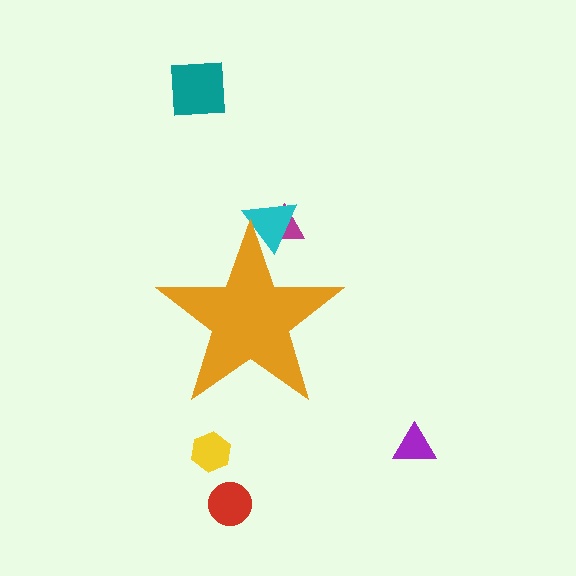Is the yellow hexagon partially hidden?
No, the yellow hexagon is fully visible.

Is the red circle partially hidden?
No, the red circle is fully visible.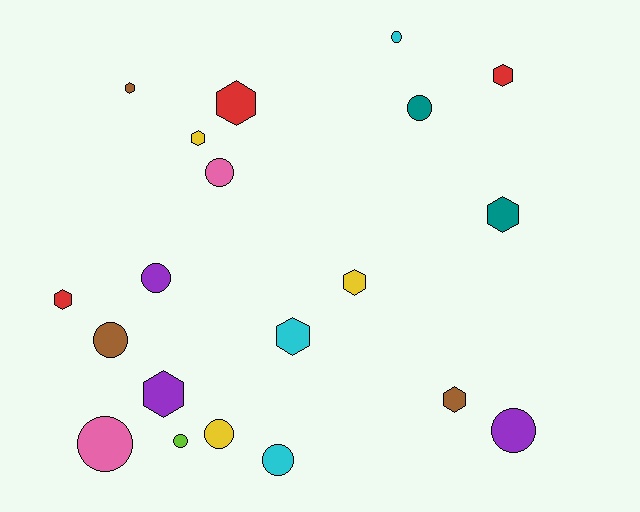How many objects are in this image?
There are 20 objects.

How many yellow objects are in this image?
There are 3 yellow objects.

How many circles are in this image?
There are 10 circles.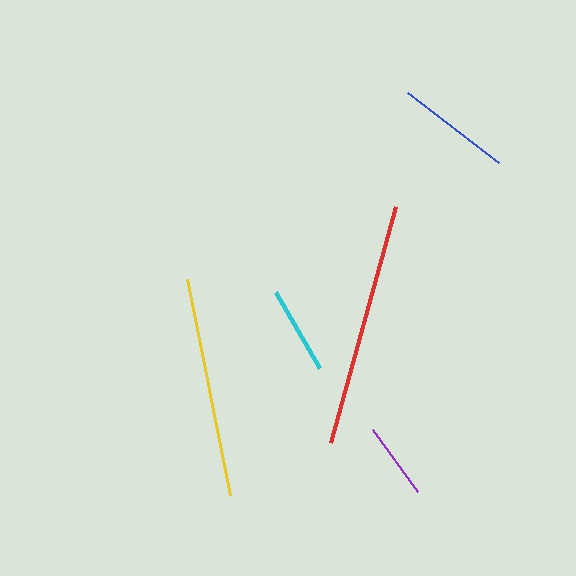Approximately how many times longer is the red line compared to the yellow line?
The red line is approximately 1.1 times the length of the yellow line.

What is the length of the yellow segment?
The yellow segment is approximately 220 pixels long.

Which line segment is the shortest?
The purple line is the shortest at approximately 77 pixels.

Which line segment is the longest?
The red line is the longest at approximately 245 pixels.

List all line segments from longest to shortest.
From longest to shortest: red, yellow, blue, cyan, purple.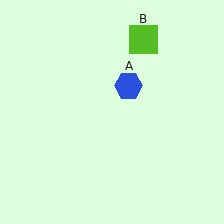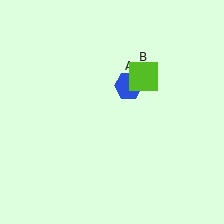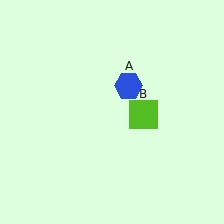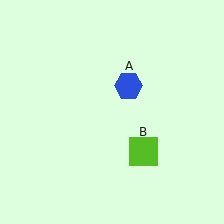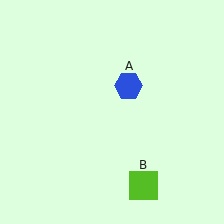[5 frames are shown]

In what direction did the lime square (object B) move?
The lime square (object B) moved down.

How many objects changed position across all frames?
1 object changed position: lime square (object B).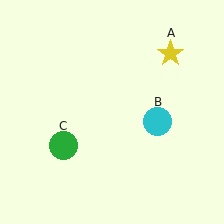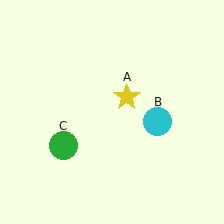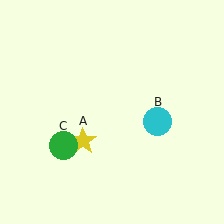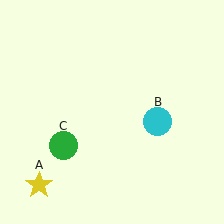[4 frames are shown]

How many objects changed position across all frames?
1 object changed position: yellow star (object A).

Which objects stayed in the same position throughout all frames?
Cyan circle (object B) and green circle (object C) remained stationary.